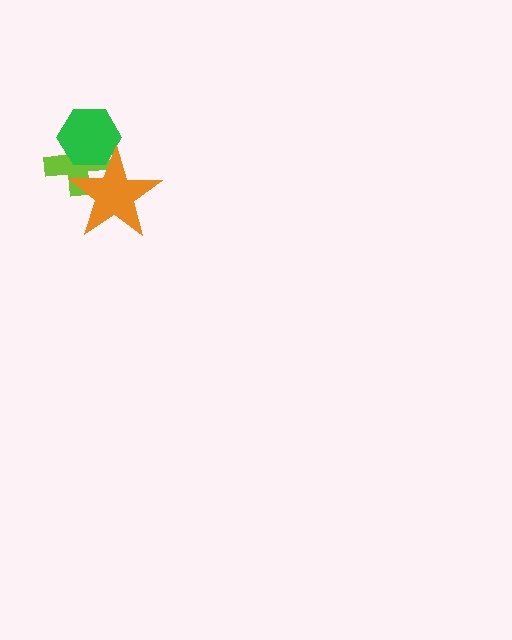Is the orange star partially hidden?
No, no other shape covers it.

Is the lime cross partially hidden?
Yes, it is partially covered by another shape.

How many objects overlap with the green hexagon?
2 objects overlap with the green hexagon.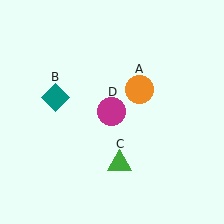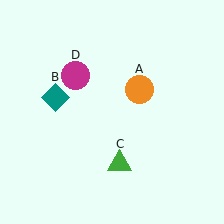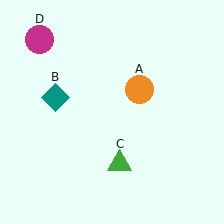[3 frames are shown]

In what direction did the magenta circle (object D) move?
The magenta circle (object D) moved up and to the left.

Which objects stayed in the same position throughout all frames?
Orange circle (object A) and teal diamond (object B) and green triangle (object C) remained stationary.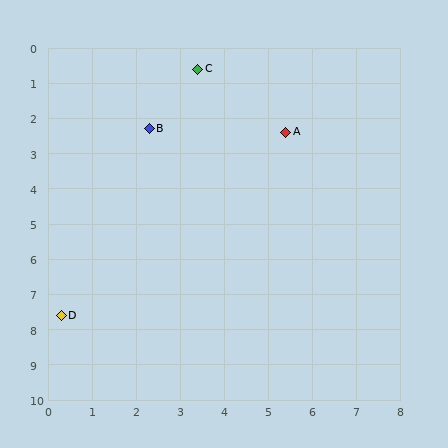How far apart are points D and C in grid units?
Points D and C are about 7.7 grid units apart.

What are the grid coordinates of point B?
Point B is at approximately (2.3, 2.3).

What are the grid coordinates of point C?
Point C is at approximately (3.4, 0.6).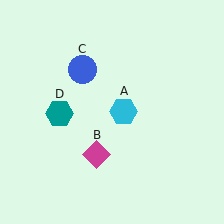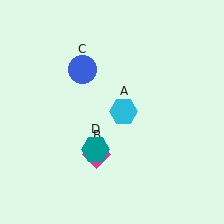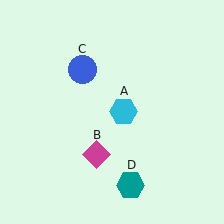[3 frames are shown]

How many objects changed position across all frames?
1 object changed position: teal hexagon (object D).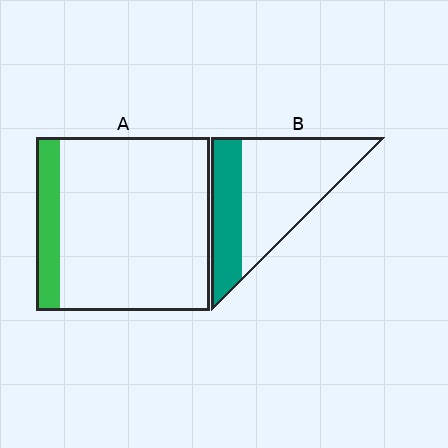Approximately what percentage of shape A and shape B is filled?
A is approximately 15% and B is approximately 30%.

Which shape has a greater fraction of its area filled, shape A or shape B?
Shape B.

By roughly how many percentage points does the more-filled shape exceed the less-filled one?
By roughly 20 percentage points (B over A).